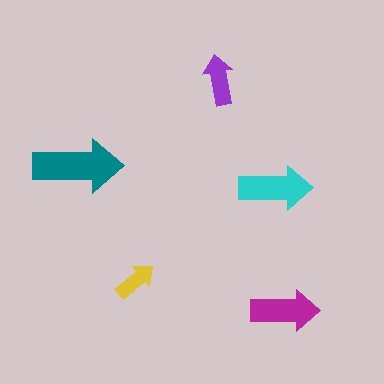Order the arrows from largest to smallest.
the teal one, the cyan one, the magenta one, the purple one, the yellow one.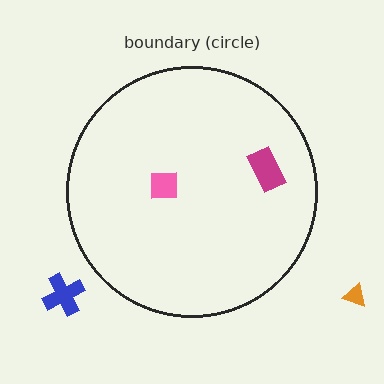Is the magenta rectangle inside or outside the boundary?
Inside.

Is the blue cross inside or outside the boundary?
Outside.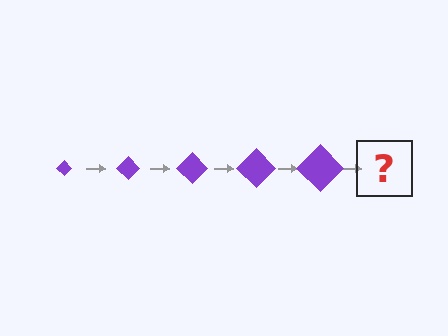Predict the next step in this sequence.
The next step is a purple diamond, larger than the previous one.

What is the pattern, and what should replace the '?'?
The pattern is that the diamond gets progressively larger each step. The '?' should be a purple diamond, larger than the previous one.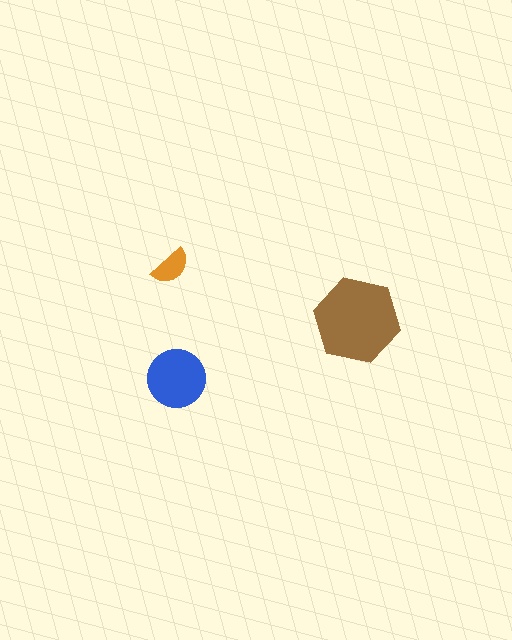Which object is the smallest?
The orange semicircle.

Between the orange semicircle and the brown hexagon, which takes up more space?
The brown hexagon.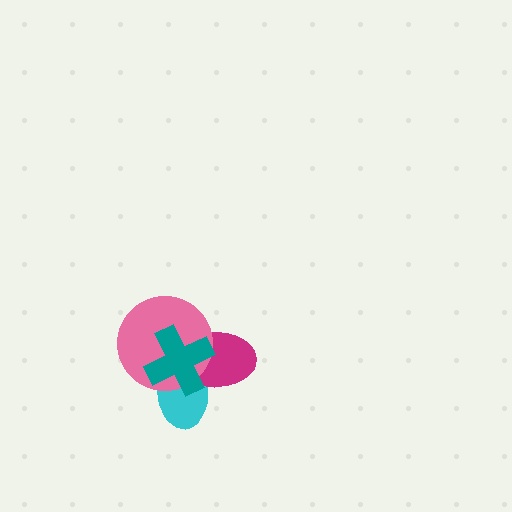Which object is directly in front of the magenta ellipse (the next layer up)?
The pink circle is directly in front of the magenta ellipse.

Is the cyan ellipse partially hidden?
Yes, it is partially covered by another shape.